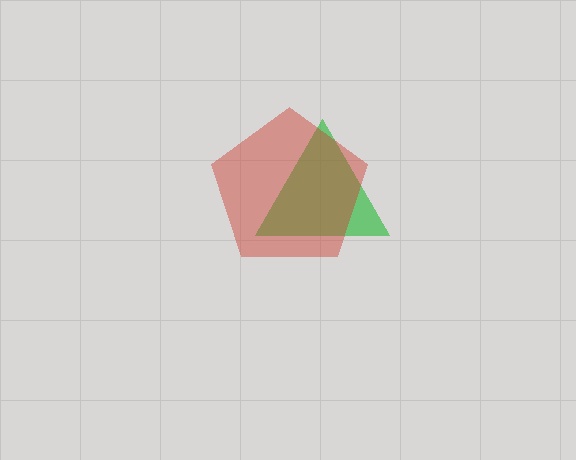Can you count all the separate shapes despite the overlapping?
Yes, there are 2 separate shapes.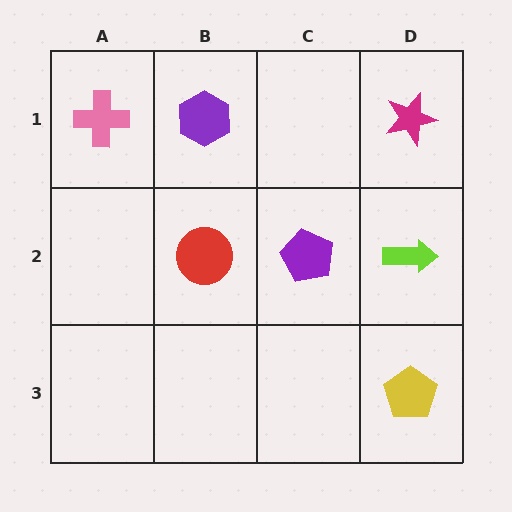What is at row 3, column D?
A yellow pentagon.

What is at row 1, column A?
A pink cross.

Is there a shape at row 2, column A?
No, that cell is empty.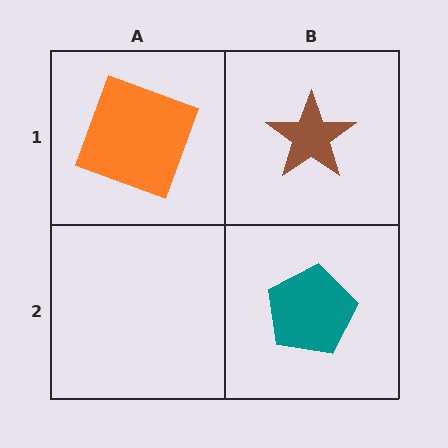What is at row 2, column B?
A teal pentagon.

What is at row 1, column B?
A brown star.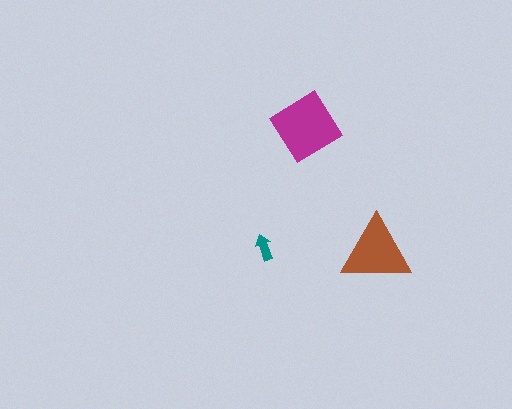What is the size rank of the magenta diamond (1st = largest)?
1st.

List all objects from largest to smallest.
The magenta diamond, the brown triangle, the teal arrow.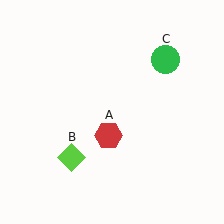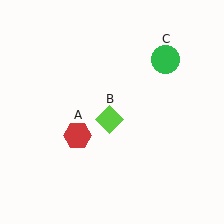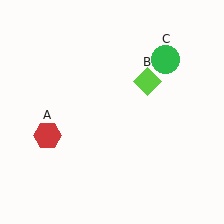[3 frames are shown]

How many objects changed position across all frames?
2 objects changed position: red hexagon (object A), lime diamond (object B).